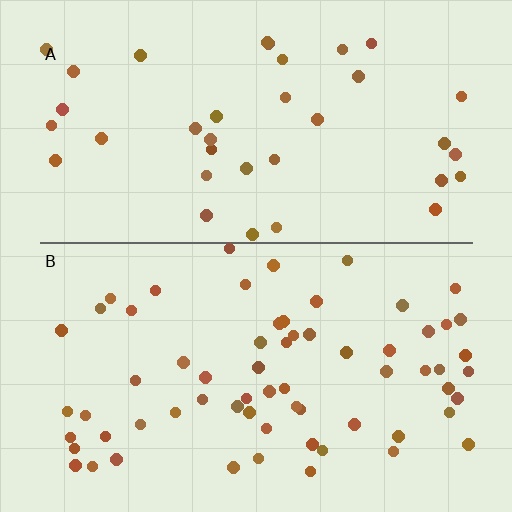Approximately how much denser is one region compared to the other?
Approximately 1.8× — region B over region A.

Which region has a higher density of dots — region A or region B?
B (the bottom).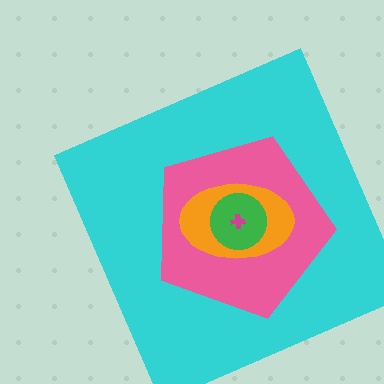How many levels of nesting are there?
5.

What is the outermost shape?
The cyan square.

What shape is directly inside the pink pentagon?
The orange ellipse.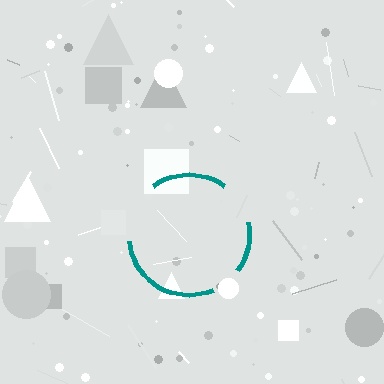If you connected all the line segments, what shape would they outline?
They would outline a circle.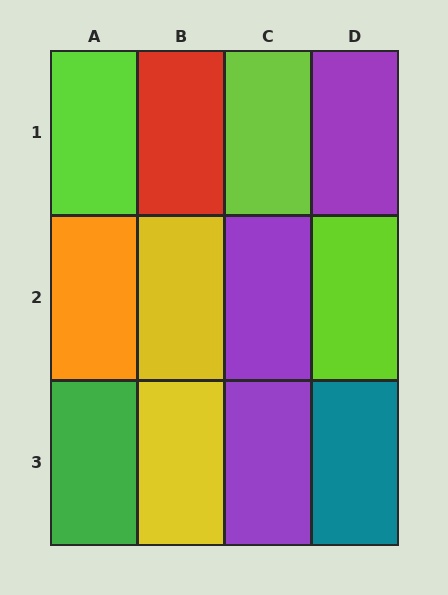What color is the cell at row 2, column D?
Lime.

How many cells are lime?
3 cells are lime.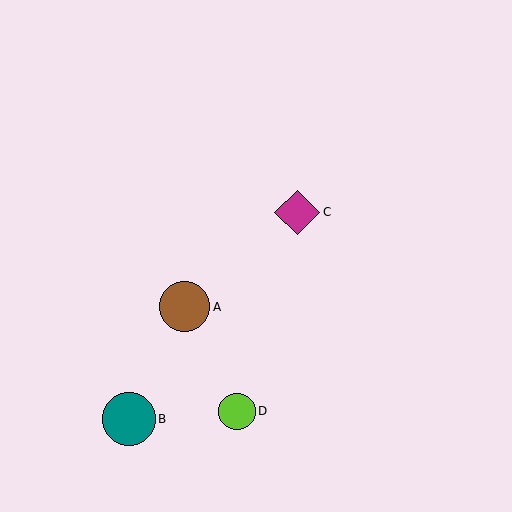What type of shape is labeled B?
Shape B is a teal circle.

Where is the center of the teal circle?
The center of the teal circle is at (129, 419).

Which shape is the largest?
The teal circle (labeled B) is the largest.